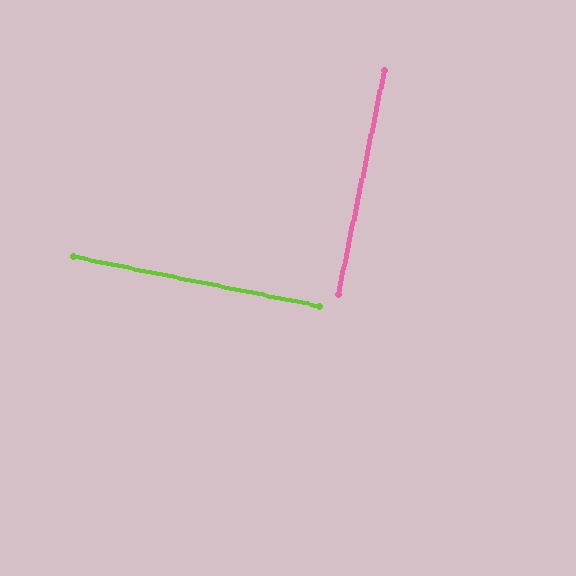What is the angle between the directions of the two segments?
Approximately 90 degrees.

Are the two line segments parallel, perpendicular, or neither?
Perpendicular — they meet at approximately 90°.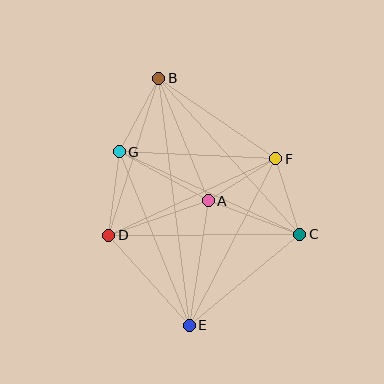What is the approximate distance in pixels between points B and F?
The distance between B and F is approximately 142 pixels.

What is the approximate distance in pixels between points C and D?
The distance between C and D is approximately 191 pixels.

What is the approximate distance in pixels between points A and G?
The distance between A and G is approximately 102 pixels.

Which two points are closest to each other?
Points C and F are closest to each other.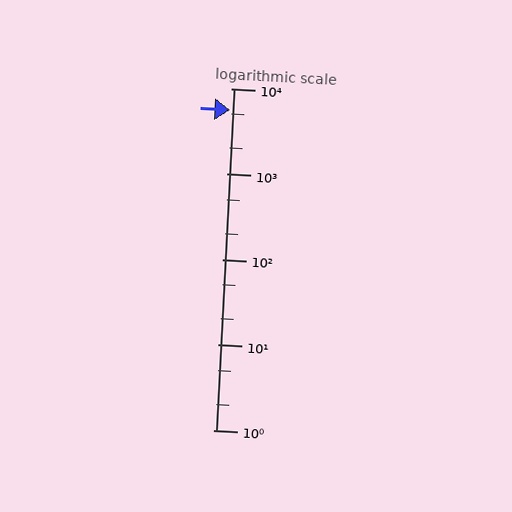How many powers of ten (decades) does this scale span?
The scale spans 4 decades, from 1 to 10000.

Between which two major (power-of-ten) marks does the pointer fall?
The pointer is between 1000 and 10000.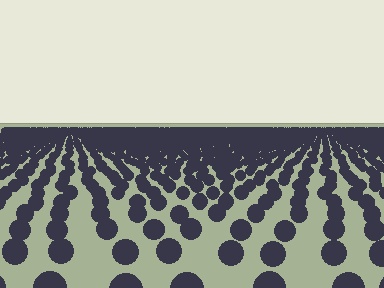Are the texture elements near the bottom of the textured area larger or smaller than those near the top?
Larger. Near the bottom, elements are closer to the viewer and appear at a bigger on-screen size.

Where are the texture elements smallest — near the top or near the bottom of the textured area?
Near the top.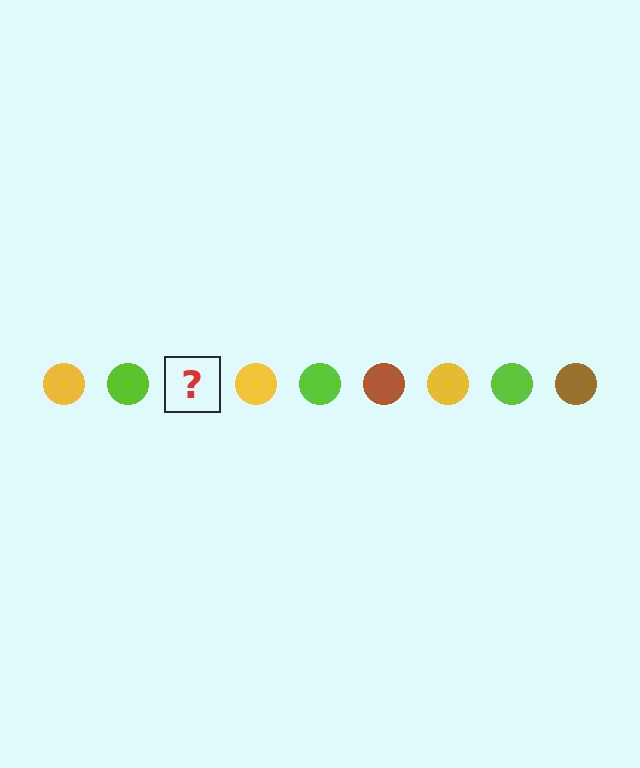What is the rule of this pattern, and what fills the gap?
The rule is that the pattern cycles through yellow, lime, brown circles. The gap should be filled with a brown circle.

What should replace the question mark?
The question mark should be replaced with a brown circle.